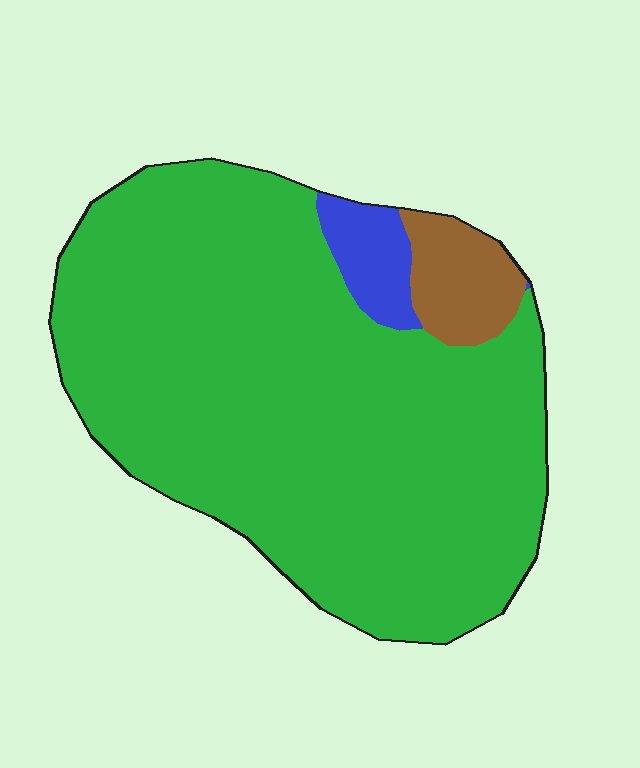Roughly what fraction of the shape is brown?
Brown takes up about one tenth (1/10) of the shape.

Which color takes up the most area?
Green, at roughly 90%.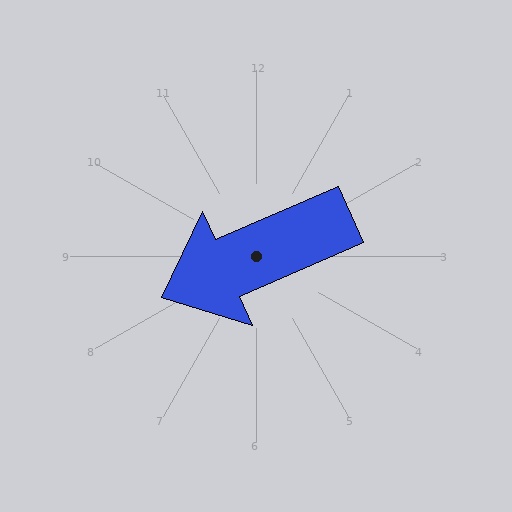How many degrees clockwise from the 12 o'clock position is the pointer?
Approximately 246 degrees.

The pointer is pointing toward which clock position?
Roughly 8 o'clock.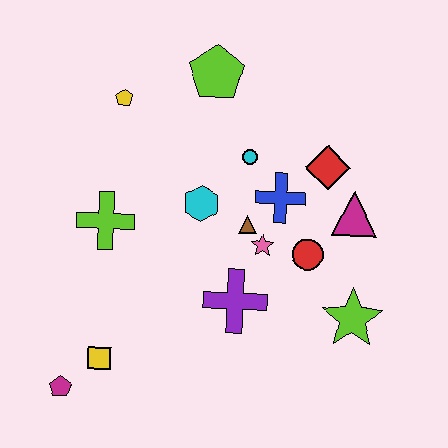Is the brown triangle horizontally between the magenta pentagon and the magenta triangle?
Yes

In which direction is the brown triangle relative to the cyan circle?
The brown triangle is below the cyan circle.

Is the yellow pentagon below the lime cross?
No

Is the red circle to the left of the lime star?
Yes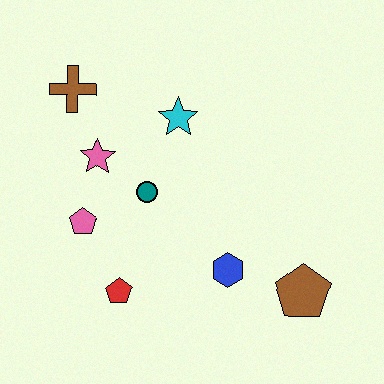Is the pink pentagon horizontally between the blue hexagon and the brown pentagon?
No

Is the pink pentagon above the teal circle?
No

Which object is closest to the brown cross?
The pink star is closest to the brown cross.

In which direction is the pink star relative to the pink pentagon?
The pink star is above the pink pentagon.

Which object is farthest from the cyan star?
The brown pentagon is farthest from the cyan star.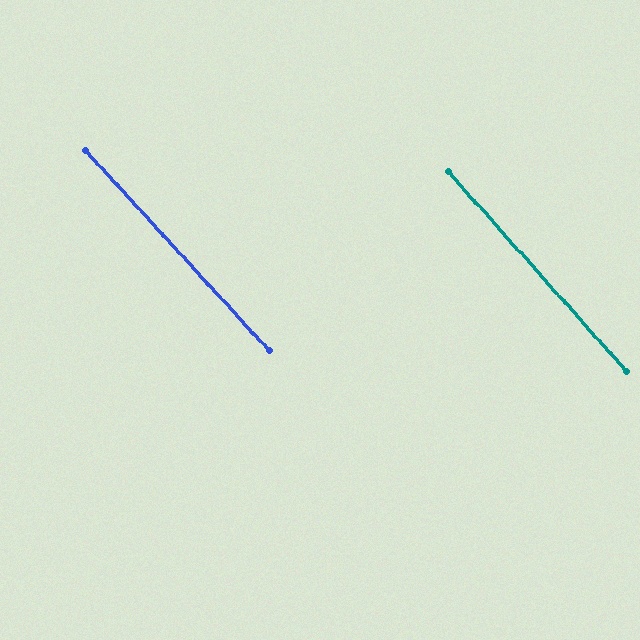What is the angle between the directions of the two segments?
Approximately 1 degree.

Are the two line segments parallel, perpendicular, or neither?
Parallel — their directions differ by only 0.8°.